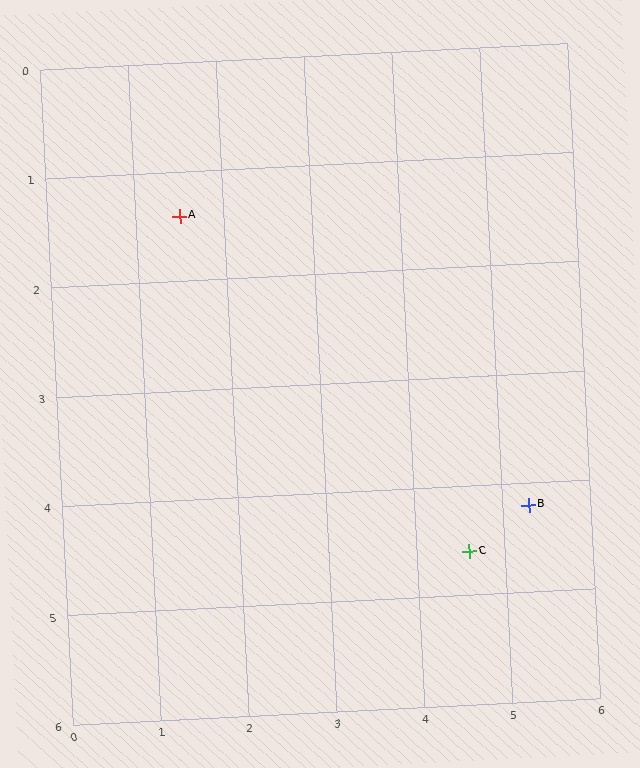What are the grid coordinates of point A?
Point A is at approximately (1.5, 1.4).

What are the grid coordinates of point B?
Point B is at approximately (5.3, 4.2).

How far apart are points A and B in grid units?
Points A and B are about 4.7 grid units apart.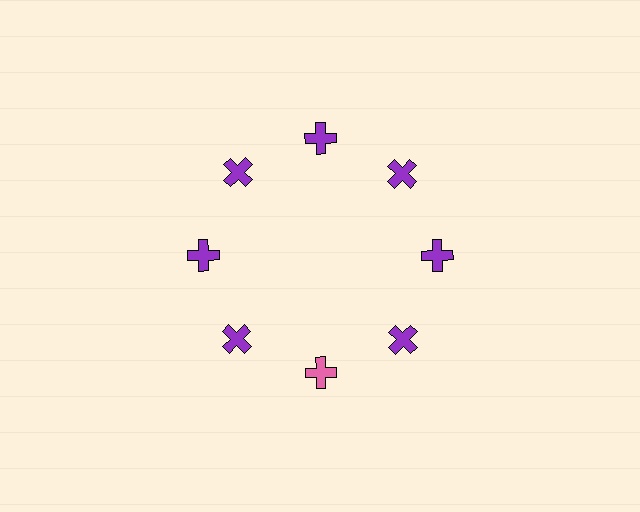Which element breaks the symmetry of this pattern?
The pink cross at roughly the 6 o'clock position breaks the symmetry. All other shapes are purple crosses.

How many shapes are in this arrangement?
There are 8 shapes arranged in a ring pattern.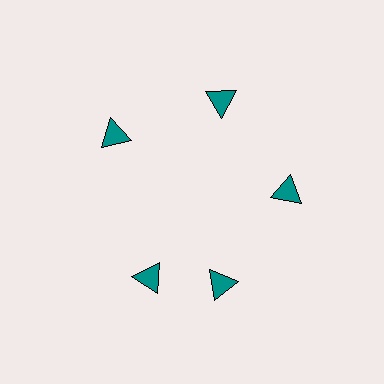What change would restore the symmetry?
The symmetry would be restored by rotating it back into even spacing with its neighbors so that all 5 triangles sit at equal angles and equal distance from the center.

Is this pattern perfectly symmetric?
No. The 5 teal triangles are arranged in a ring, but one element near the 8 o'clock position is rotated out of alignment along the ring, breaking the 5-fold rotational symmetry.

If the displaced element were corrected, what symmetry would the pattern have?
It would have 5-fold rotational symmetry — the pattern would map onto itself every 72 degrees.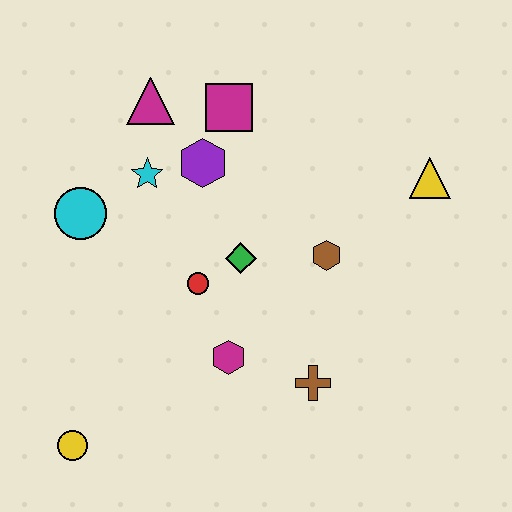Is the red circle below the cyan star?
Yes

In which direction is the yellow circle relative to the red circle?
The yellow circle is below the red circle.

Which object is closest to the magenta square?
The purple hexagon is closest to the magenta square.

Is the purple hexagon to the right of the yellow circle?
Yes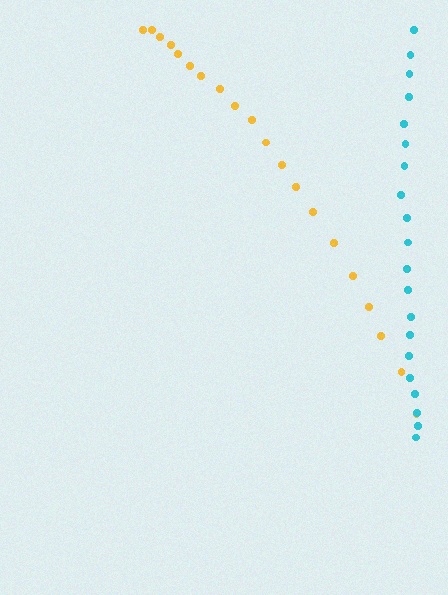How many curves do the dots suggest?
There are 2 distinct paths.